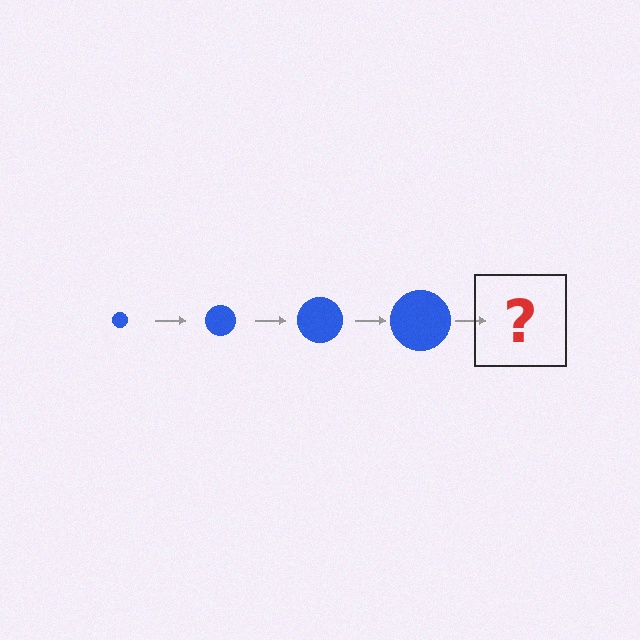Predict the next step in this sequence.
The next step is a blue circle, larger than the previous one.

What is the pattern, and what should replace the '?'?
The pattern is that the circle gets progressively larger each step. The '?' should be a blue circle, larger than the previous one.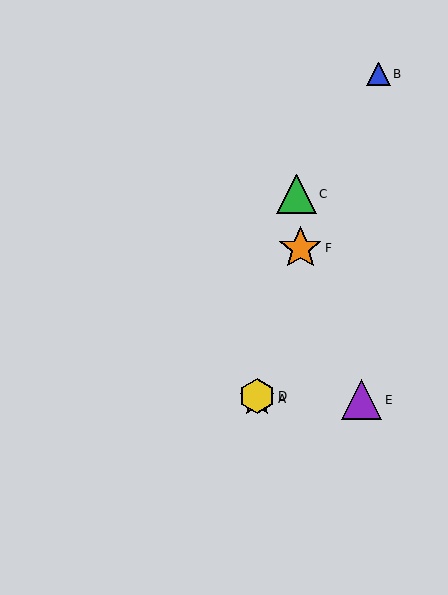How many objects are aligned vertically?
2 objects (A, D) are aligned vertically.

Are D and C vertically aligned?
No, D is at x≈257 and C is at x≈296.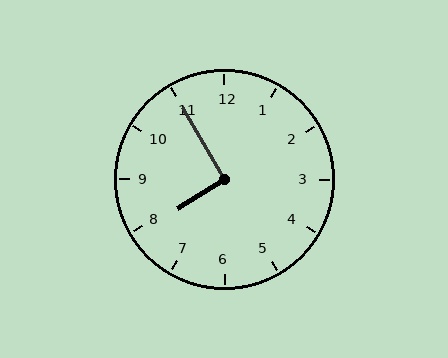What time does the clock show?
7:55.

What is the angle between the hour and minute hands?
Approximately 92 degrees.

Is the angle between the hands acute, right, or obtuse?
It is right.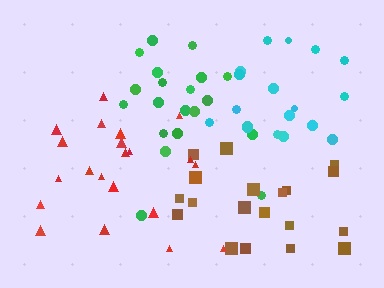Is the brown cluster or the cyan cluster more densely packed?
Cyan.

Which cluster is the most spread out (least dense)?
Brown.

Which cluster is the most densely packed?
Red.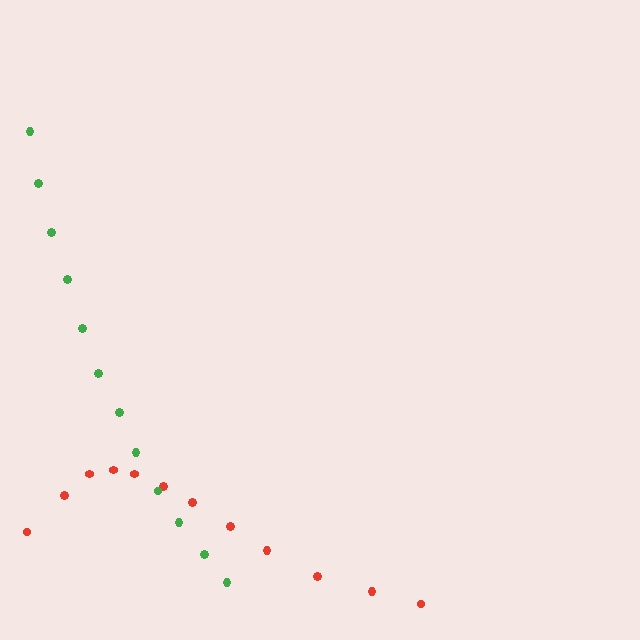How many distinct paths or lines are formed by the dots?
There are 2 distinct paths.